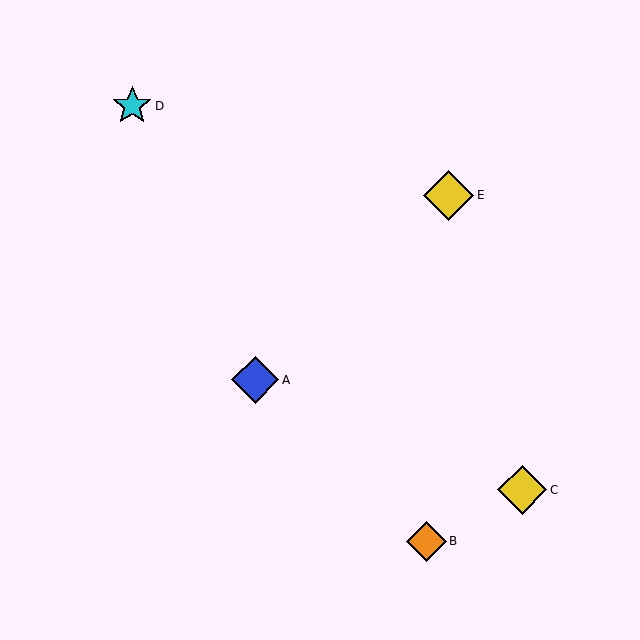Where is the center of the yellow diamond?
The center of the yellow diamond is at (449, 195).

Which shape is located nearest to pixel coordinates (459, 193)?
The yellow diamond (labeled E) at (449, 195) is nearest to that location.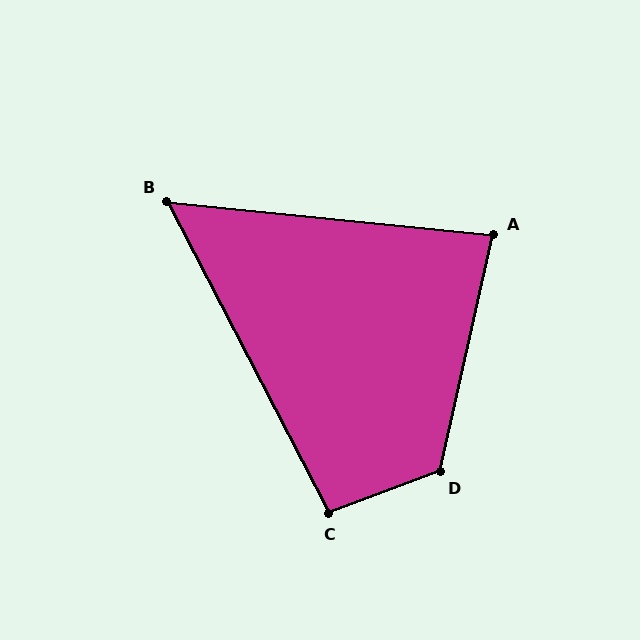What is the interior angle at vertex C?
Approximately 97 degrees (obtuse).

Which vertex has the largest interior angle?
D, at approximately 123 degrees.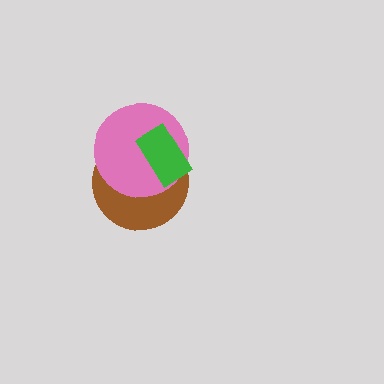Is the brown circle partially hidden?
Yes, it is partially covered by another shape.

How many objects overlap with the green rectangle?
2 objects overlap with the green rectangle.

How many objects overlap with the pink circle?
2 objects overlap with the pink circle.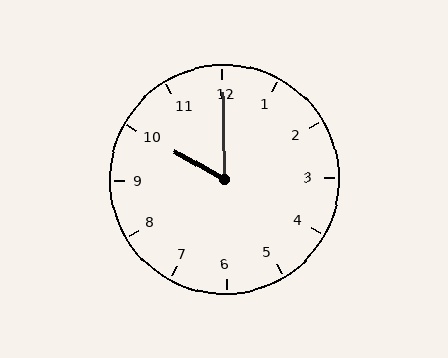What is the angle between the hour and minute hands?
Approximately 60 degrees.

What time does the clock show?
10:00.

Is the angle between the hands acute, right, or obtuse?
It is acute.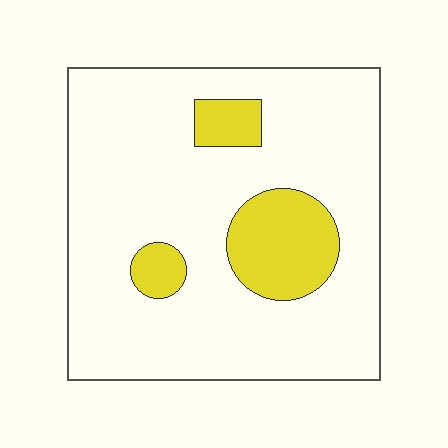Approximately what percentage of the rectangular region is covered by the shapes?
Approximately 15%.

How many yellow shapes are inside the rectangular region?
3.